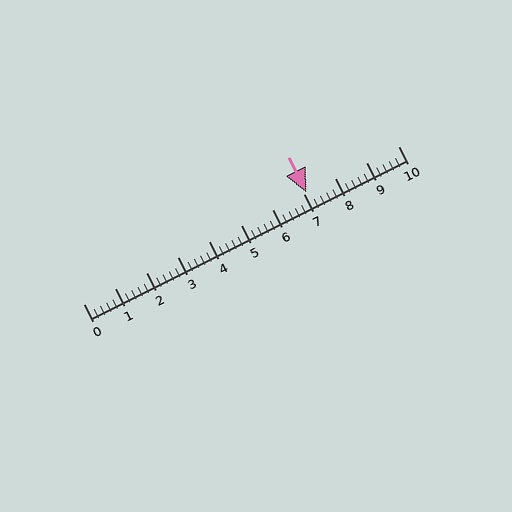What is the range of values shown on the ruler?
The ruler shows values from 0 to 10.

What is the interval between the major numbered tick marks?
The major tick marks are spaced 1 units apart.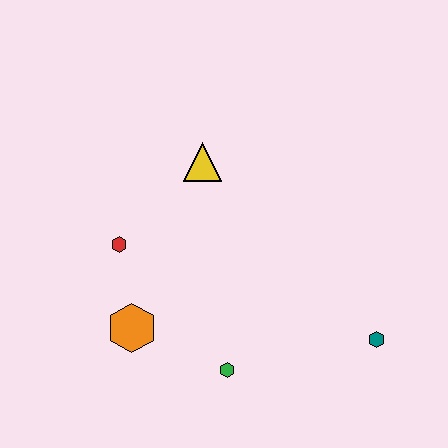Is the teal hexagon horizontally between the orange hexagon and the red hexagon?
No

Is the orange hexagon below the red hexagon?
Yes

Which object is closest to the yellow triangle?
The red hexagon is closest to the yellow triangle.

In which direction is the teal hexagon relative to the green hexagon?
The teal hexagon is to the right of the green hexagon.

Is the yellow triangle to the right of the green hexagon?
No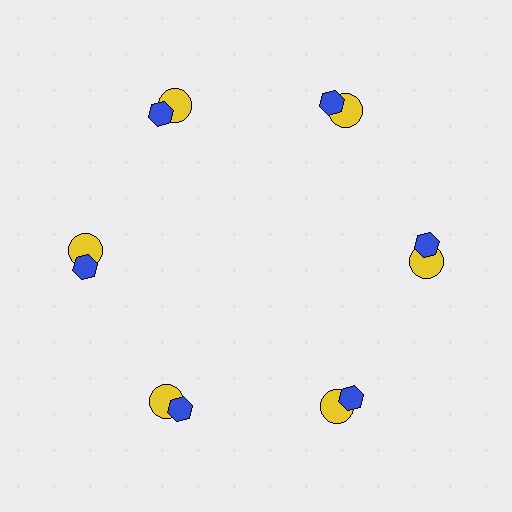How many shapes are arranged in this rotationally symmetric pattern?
There are 12 shapes, arranged in 6 groups of 2.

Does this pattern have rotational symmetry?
Yes, this pattern has 6-fold rotational symmetry. It looks the same after rotating 60 degrees around the center.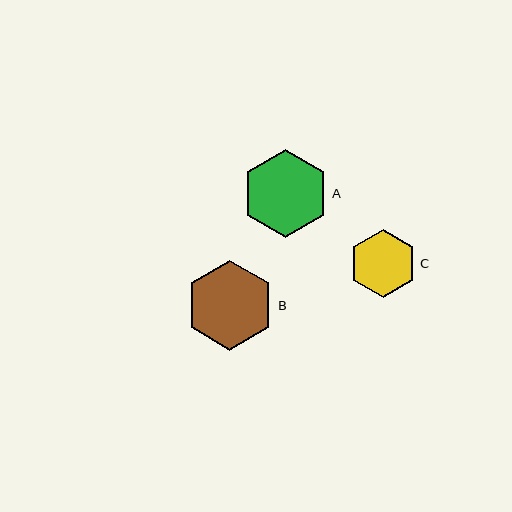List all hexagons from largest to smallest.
From largest to smallest: B, A, C.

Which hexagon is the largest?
Hexagon B is the largest with a size of approximately 90 pixels.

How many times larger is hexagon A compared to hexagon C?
Hexagon A is approximately 1.3 times the size of hexagon C.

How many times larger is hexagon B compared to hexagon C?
Hexagon B is approximately 1.3 times the size of hexagon C.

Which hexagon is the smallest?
Hexagon C is the smallest with a size of approximately 68 pixels.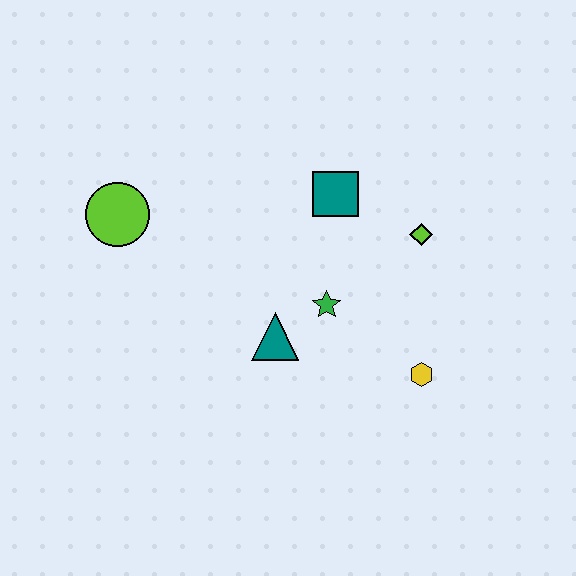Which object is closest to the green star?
The teal triangle is closest to the green star.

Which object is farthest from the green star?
The lime circle is farthest from the green star.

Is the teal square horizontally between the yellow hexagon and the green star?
Yes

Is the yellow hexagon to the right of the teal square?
Yes